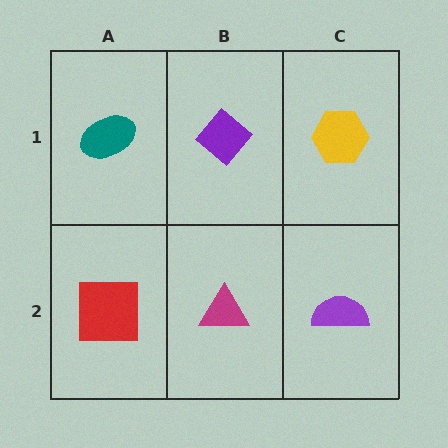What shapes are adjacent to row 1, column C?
A purple semicircle (row 2, column C), a purple diamond (row 1, column B).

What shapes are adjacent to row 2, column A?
A teal ellipse (row 1, column A), a magenta triangle (row 2, column B).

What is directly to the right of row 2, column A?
A magenta triangle.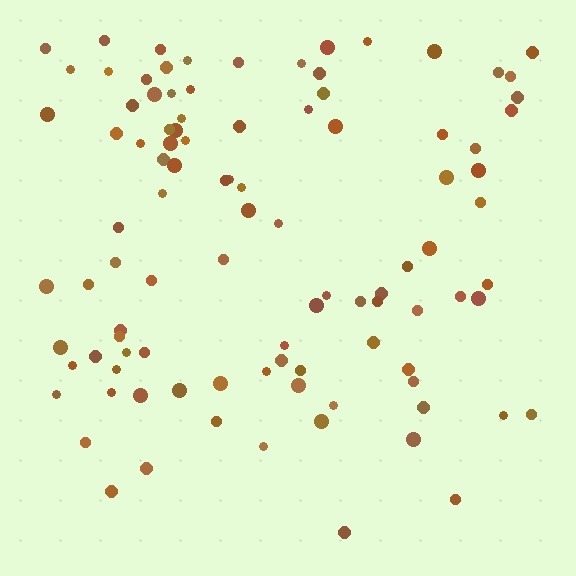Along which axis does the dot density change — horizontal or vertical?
Vertical.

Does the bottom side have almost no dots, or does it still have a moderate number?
Still a moderate number, just noticeably fewer than the top.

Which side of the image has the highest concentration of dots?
The top.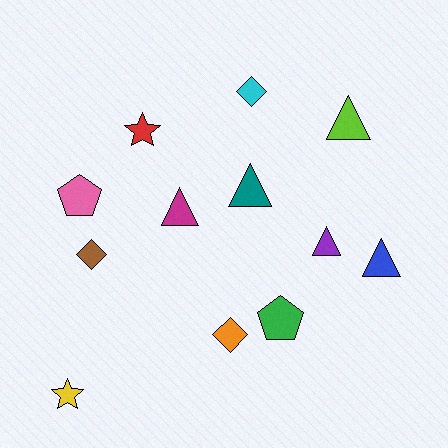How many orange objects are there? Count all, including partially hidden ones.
There is 1 orange object.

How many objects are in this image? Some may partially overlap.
There are 12 objects.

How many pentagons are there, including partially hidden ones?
There are 2 pentagons.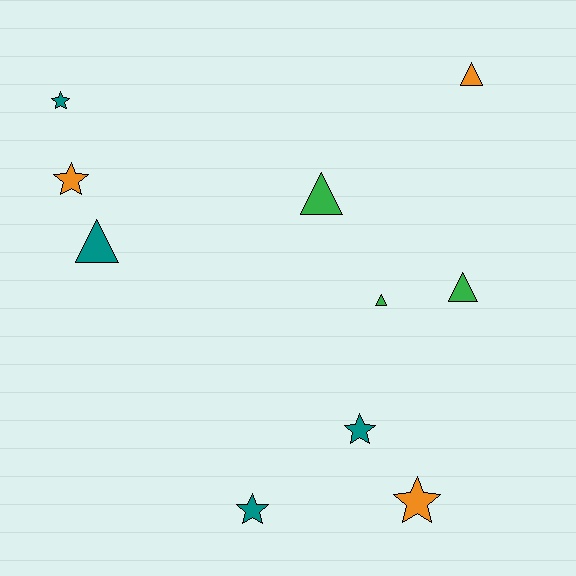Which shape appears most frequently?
Triangle, with 5 objects.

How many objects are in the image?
There are 10 objects.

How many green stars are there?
There are no green stars.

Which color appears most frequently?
Teal, with 4 objects.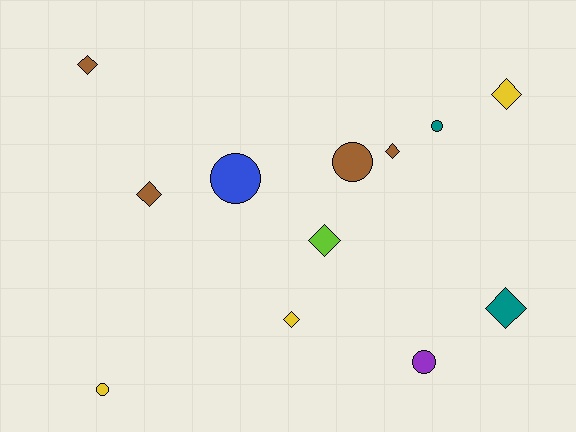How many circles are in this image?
There are 5 circles.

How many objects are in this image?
There are 12 objects.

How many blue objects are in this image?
There is 1 blue object.